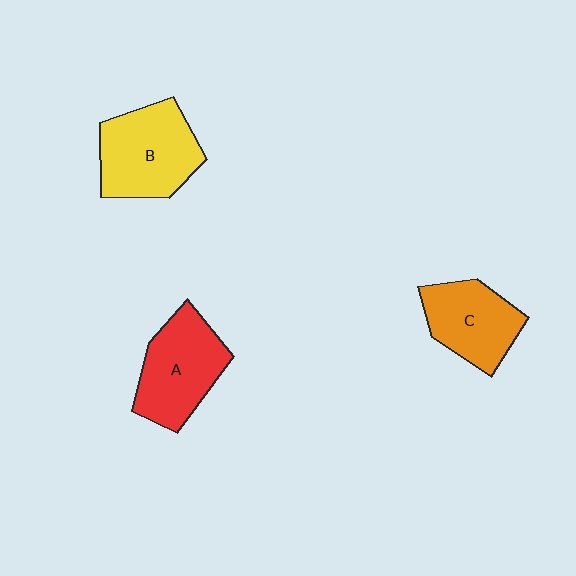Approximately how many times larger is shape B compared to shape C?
Approximately 1.2 times.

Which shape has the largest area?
Shape B (yellow).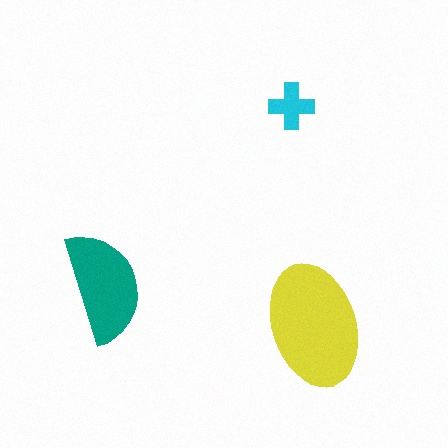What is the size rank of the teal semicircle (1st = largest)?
2nd.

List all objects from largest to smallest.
The yellow ellipse, the teal semicircle, the cyan cross.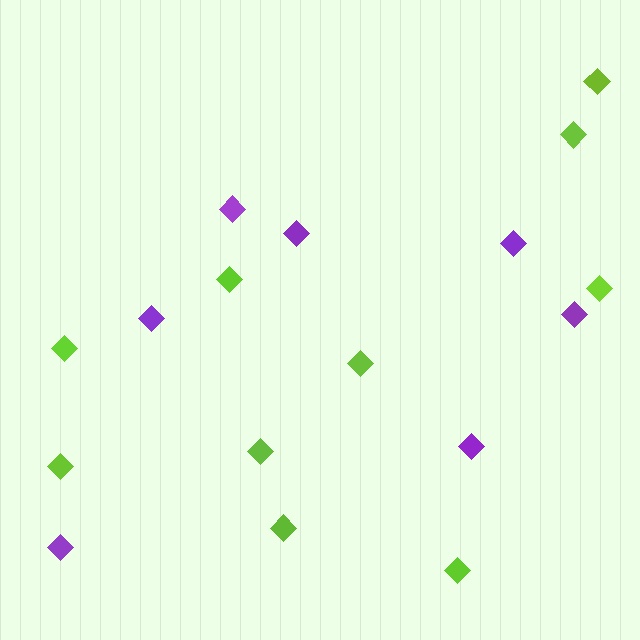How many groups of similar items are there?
There are 2 groups: one group of lime diamonds (10) and one group of purple diamonds (7).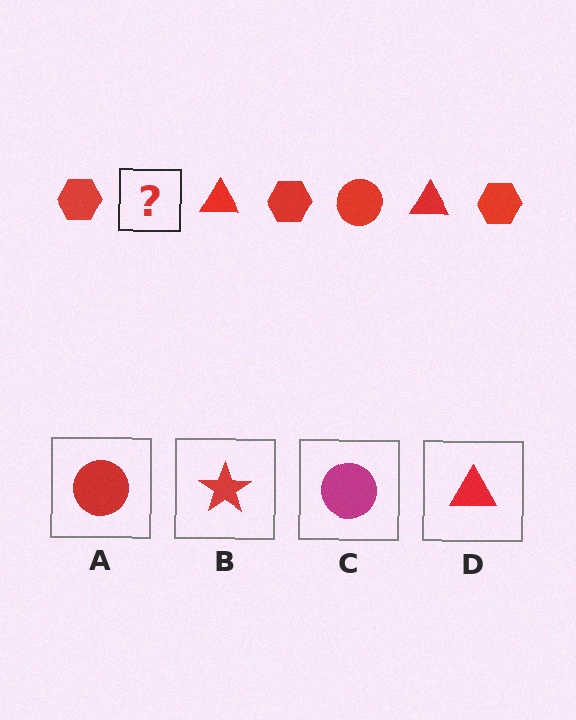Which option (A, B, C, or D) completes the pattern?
A.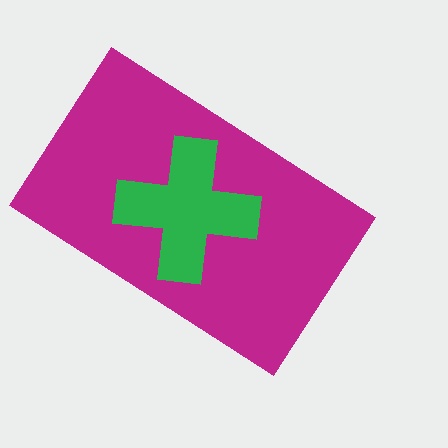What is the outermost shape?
The magenta rectangle.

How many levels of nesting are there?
2.